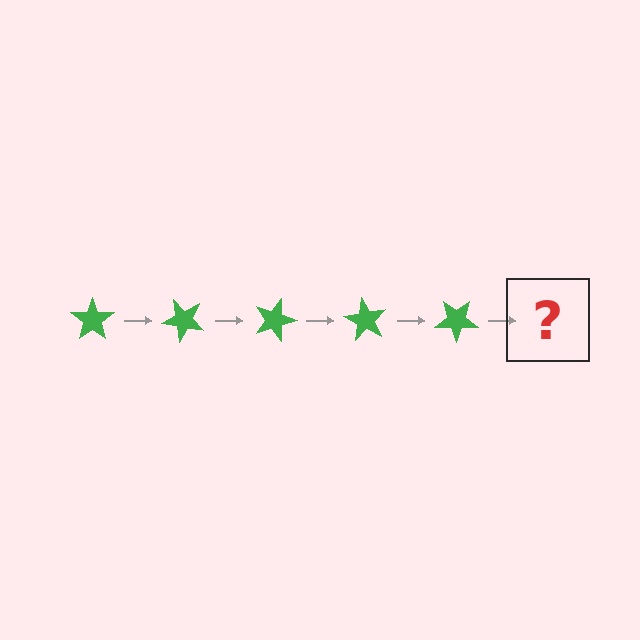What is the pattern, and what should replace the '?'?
The pattern is that the star rotates 45 degrees each step. The '?' should be a green star rotated 225 degrees.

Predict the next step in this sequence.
The next step is a green star rotated 225 degrees.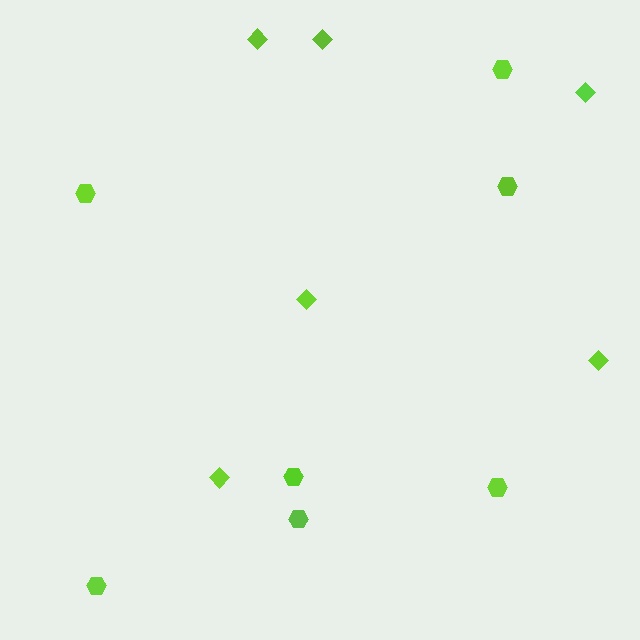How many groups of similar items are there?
There are 2 groups: one group of diamonds (6) and one group of hexagons (7).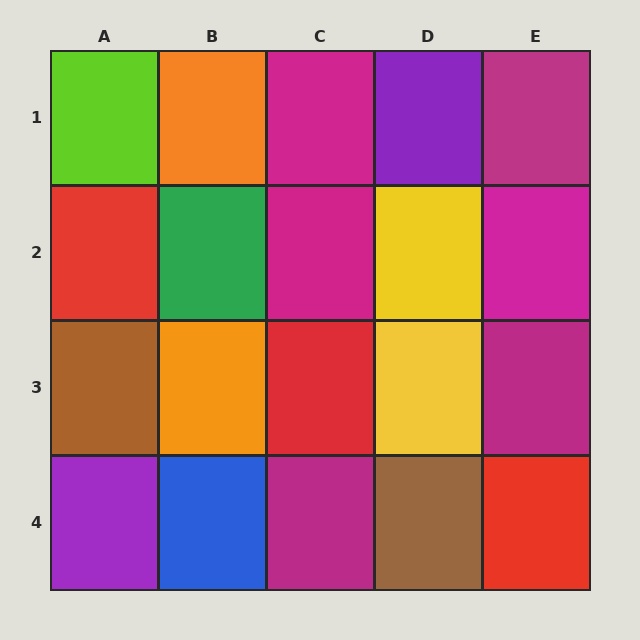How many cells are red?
3 cells are red.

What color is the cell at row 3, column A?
Brown.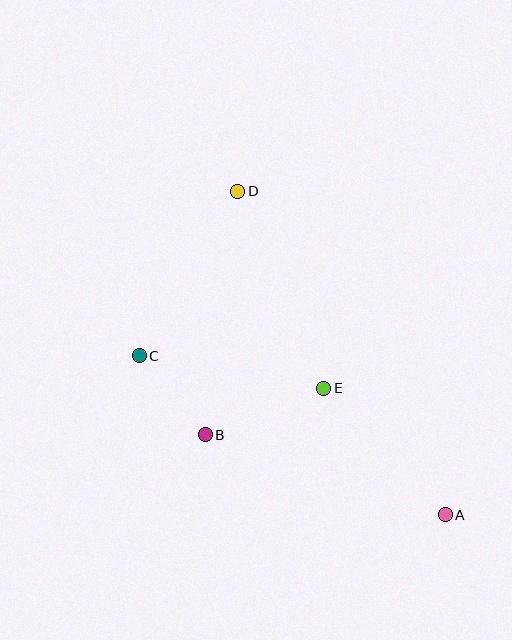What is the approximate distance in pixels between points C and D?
The distance between C and D is approximately 192 pixels.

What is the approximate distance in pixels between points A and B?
The distance between A and B is approximately 253 pixels.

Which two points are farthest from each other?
Points A and D are farthest from each other.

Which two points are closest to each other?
Points B and C are closest to each other.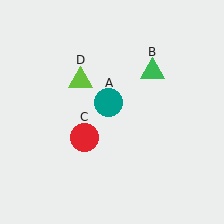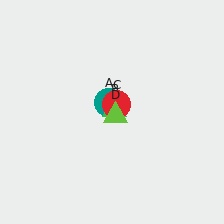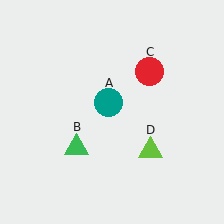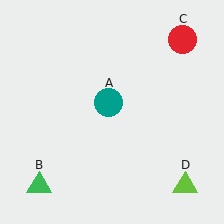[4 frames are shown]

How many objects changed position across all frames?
3 objects changed position: green triangle (object B), red circle (object C), lime triangle (object D).